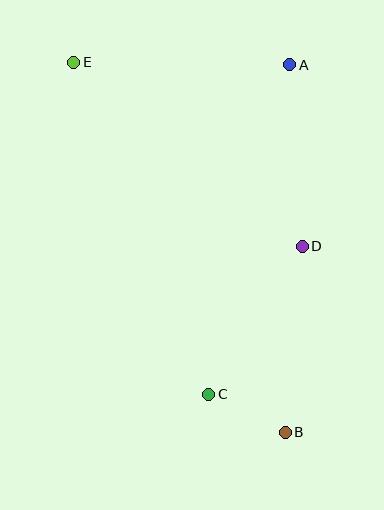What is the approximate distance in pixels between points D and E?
The distance between D and E is approximately 294 pixels.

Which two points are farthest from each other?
Points B and E are farthest from each other.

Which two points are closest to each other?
Points B and C are closest to each other.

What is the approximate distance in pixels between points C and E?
The distance between C and E is approximately 358 pixels.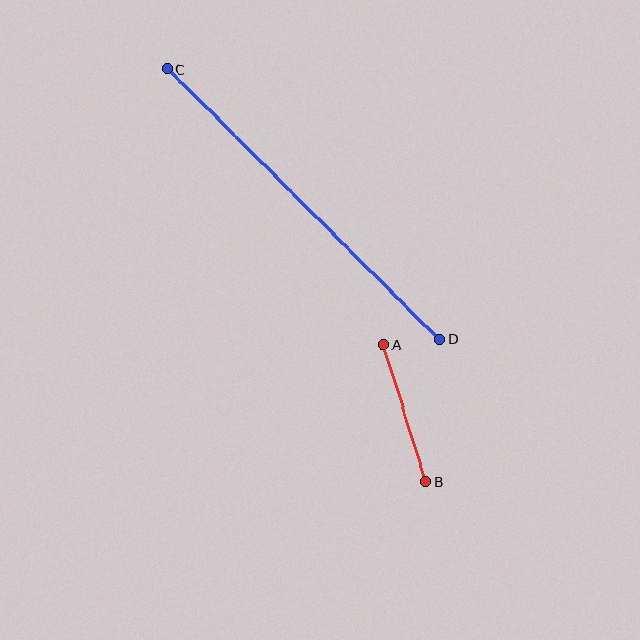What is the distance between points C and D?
The distance is approximately 383 pixels.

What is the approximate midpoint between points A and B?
The midpoint is at approximately (405, 413) pixels.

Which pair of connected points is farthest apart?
Points C and D are farthest apart.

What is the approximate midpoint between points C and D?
The midpoint is at approximately (303, 204) pixels.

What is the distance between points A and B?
The distance is approximately 143 pixels.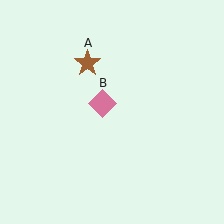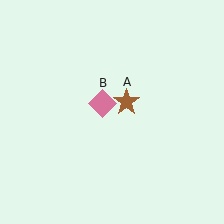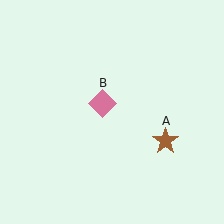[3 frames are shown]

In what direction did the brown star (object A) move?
The brown star (object A) moved down and to the right.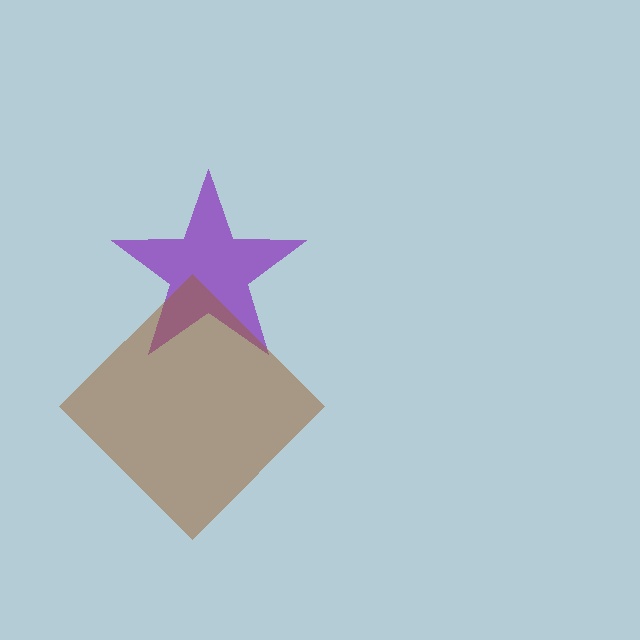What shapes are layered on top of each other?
The layered shapes are: a purple star, a brown diamond.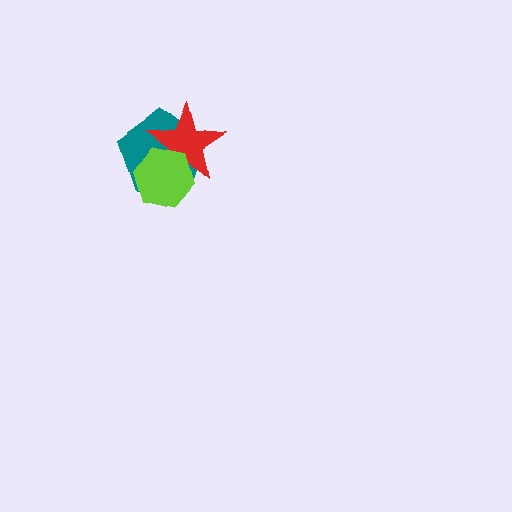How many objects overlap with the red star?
2 objects overlap with the red star.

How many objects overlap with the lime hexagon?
2 objects overlap with the lime hexagon.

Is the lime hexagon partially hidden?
No, no other shape covers it.